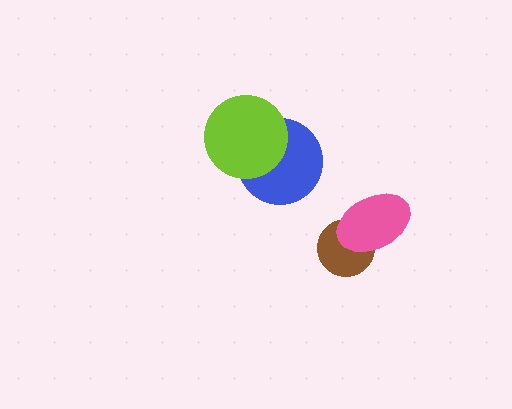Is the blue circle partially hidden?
Yes, it is partially covered by another shape.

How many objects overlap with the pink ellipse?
1 object overlaps with the pink ellipse.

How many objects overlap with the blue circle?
1 object overlaps with the blue circle.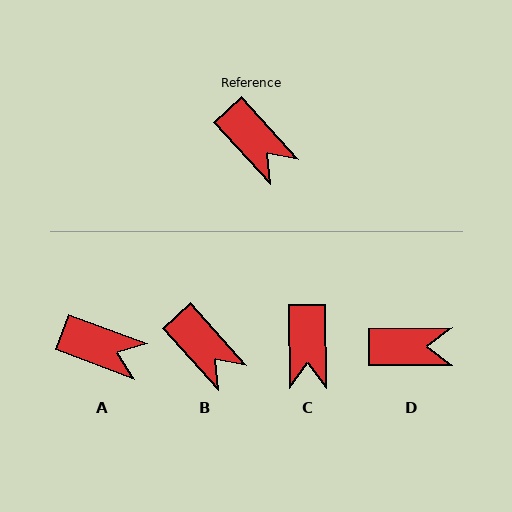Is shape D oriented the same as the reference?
No, it is off by about 49 degrees.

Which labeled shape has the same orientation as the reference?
B.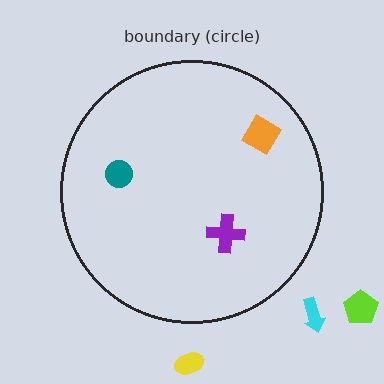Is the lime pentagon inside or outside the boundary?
Outside.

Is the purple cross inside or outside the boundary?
Inside.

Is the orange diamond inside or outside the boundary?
Inside.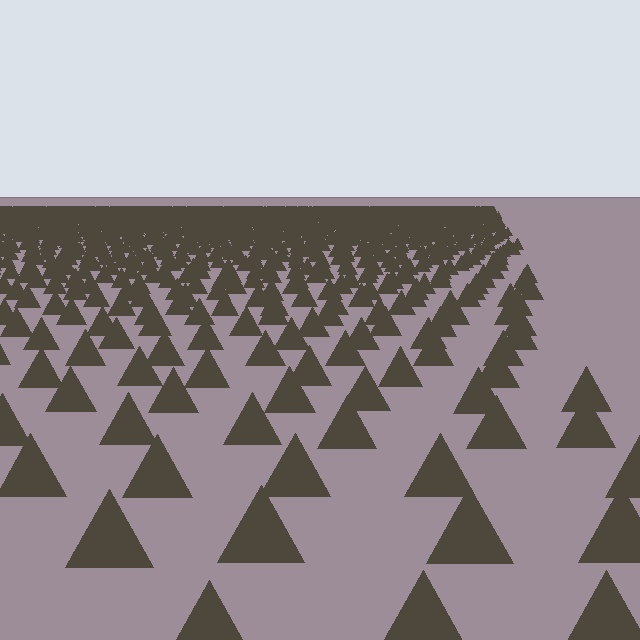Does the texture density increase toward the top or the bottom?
Density increases toward the top.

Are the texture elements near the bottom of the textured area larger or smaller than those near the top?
Larger. Near the bottom, elements are closer to the viewer and appear at a bigger on-screen size.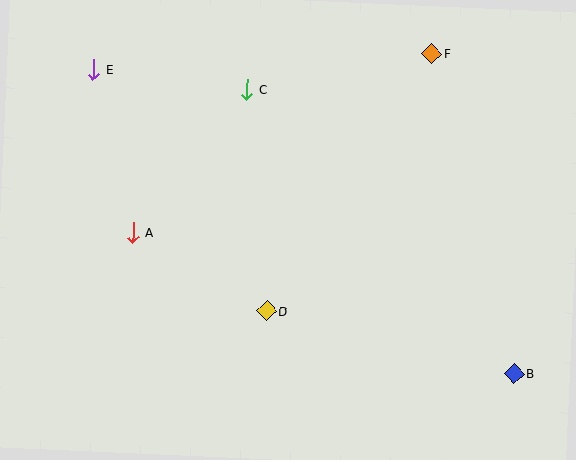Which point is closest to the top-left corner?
Point E is closest to the top-left corner.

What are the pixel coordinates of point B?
Point B is at (514, 374).